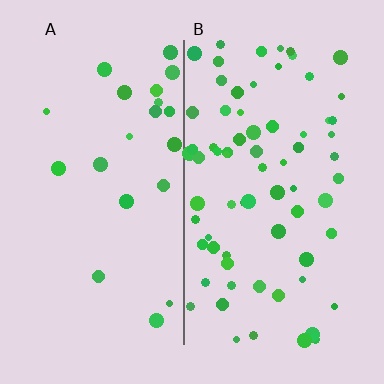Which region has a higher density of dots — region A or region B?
B (the right).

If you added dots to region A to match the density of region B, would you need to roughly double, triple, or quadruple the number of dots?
Approximately triple.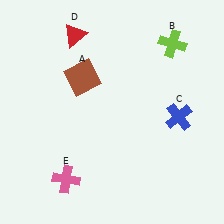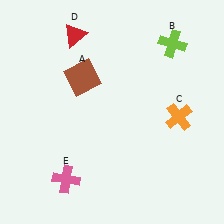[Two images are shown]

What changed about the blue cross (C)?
In Image 1, C is blue. In Image 2, it changed to orange.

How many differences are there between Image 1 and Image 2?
There is 1 difference between the two images.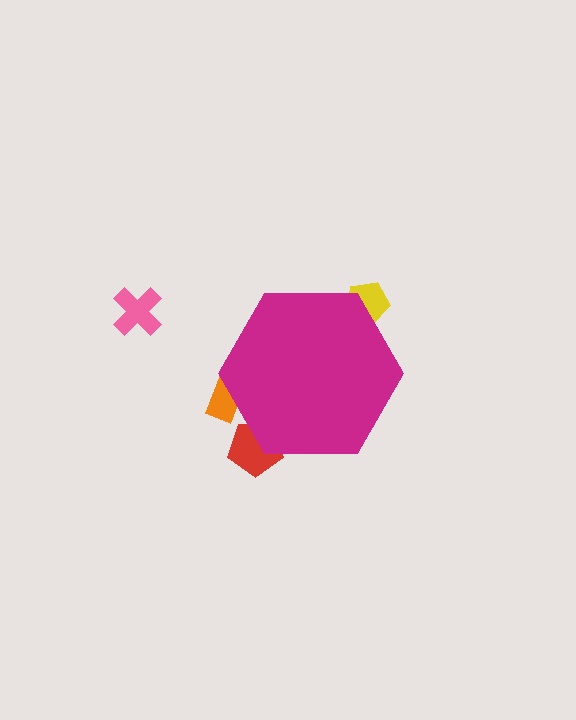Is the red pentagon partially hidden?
Yes, the red pentagon is partially hidden behind the magenta hexagon.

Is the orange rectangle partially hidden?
Yes, the orange rectangle is partially hidden behind the magenta hexagon.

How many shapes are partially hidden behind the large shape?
3 shapes are partially hidden.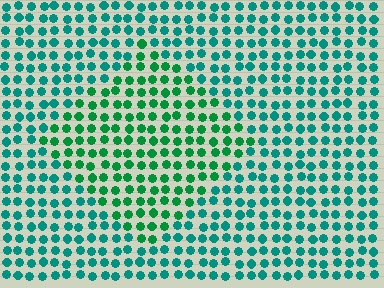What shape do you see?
I see a diamond.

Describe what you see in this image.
The image is filled with small teal elements in a uniform arrangement. A diamond-shaped region is visible where the elements are tinted to a slightly different hue, forming a subtle color boundary.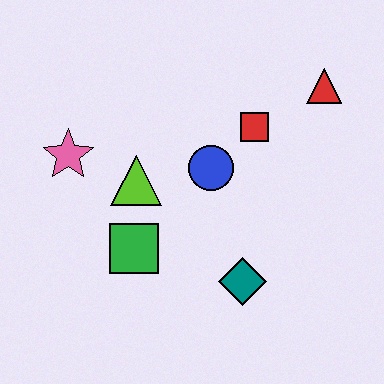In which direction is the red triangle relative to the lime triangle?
The red triangle is to the right of the lime triangle.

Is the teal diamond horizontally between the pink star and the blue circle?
No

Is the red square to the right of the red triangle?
No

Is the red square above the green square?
Yes